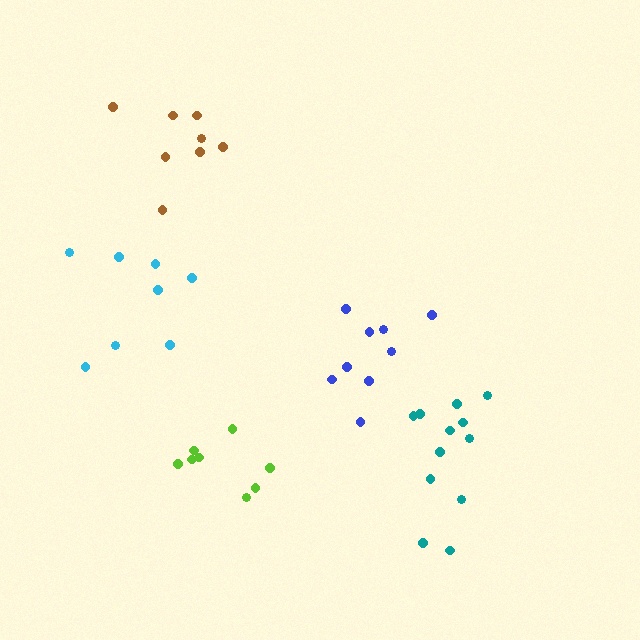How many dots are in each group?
Group 1: 12 dots, Group 2: 9 dots, Group 3: 8 dots, Group 4: 8 dots, Group 5: 8 dots (45 total).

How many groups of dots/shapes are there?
There are 5 groups.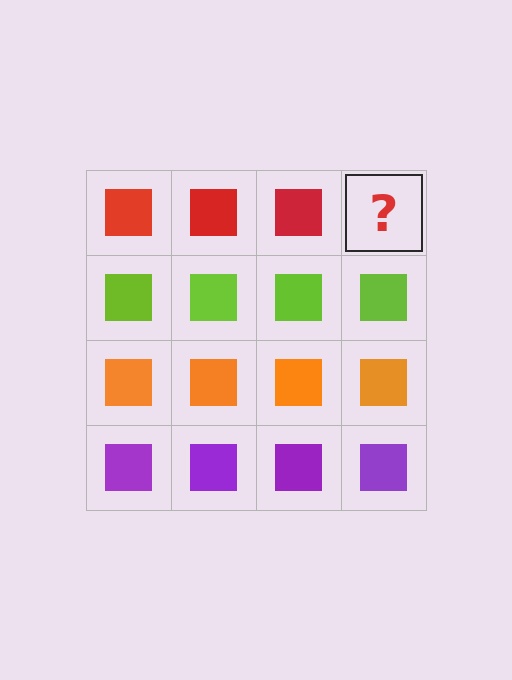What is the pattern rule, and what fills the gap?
The rule is that each row has a consistent color. The gap should be filled with a red square.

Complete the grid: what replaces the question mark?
The question mark should be replaced with a red square.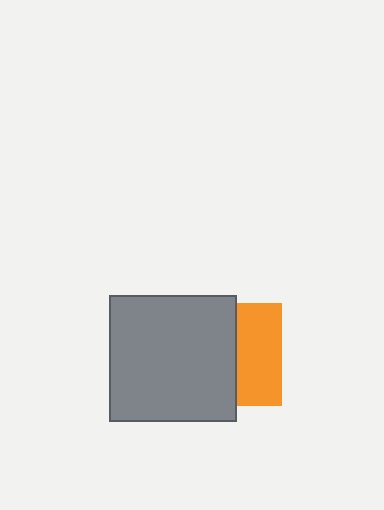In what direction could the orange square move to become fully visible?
The orange square could move right. That would shift it out from behind the gray square entirely.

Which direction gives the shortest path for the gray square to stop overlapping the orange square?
Moving left gives the shortest separation.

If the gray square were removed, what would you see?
You would see the complete orange square.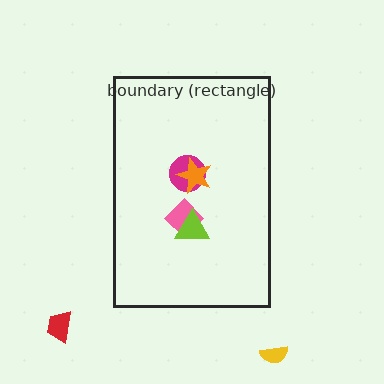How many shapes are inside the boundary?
4 inside, 2 outside.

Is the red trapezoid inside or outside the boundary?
Outside.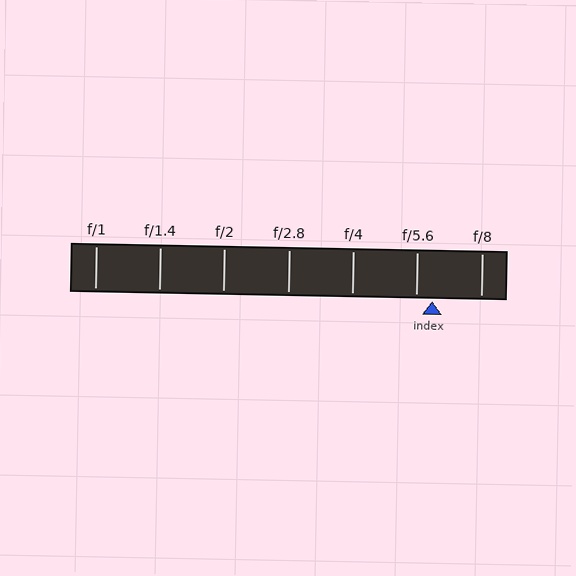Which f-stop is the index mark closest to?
The index mark is closest to f/5.6.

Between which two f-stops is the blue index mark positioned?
The index mark is between f/5.6 and f/8.